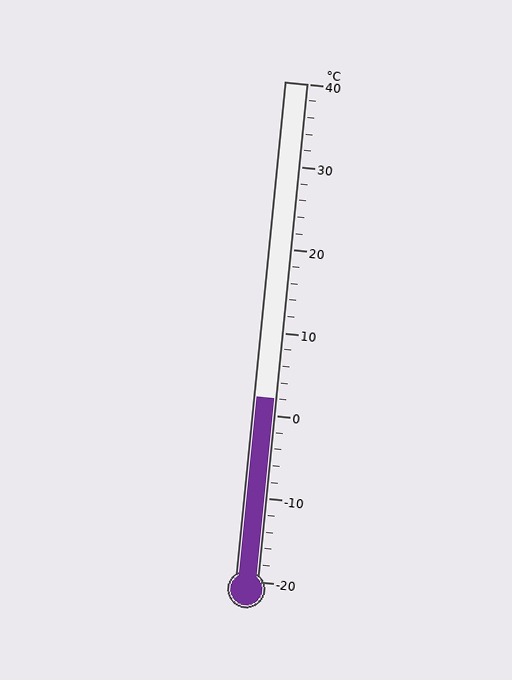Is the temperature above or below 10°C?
The temperature is below 10°C.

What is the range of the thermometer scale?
The thermometer scale ranges from -20°C to 40°C.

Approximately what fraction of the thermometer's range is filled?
The thermometer is filled to approximately 35% of its range.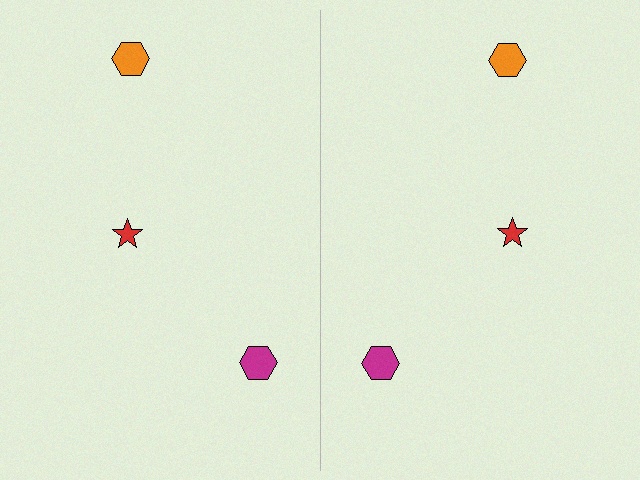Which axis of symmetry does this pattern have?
The pattern has a vertical axis of symmetry running through the center of the image.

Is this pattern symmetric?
Yes, this pattern has bilateral (reflection) symmetry.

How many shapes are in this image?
There are 6 shapes in this image.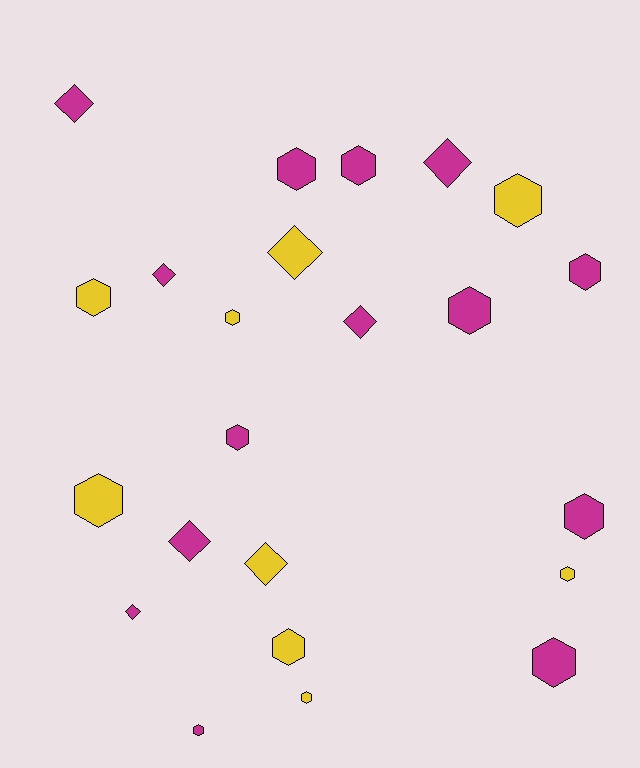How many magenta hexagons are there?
There are 8 magenta hexagons.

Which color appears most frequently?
Magenta, with 14 objects.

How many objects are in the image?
There are 23 objects.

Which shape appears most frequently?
Hexagon, with 15 objects.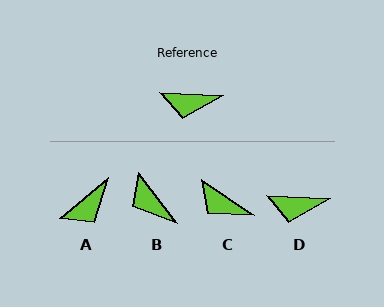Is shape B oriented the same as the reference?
No, it is off by about 50 degrees.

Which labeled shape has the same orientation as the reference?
D.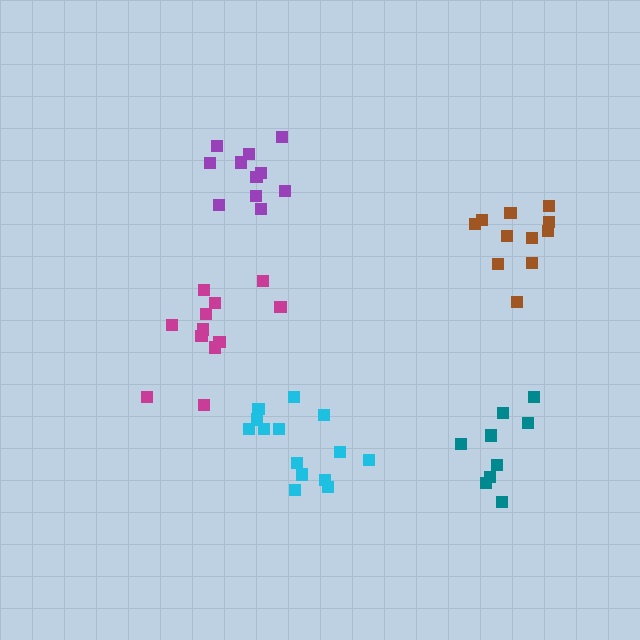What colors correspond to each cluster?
The clusters are colored: purple, brown, cyan, teal, magenta.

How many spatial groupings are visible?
There are 5 spatial groupings.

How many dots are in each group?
Group 1: 11 dots, Group 2: 11 dots, Group 3: 14 dots, Group 4: 9 dots, Group 5: 12 dots (57 total).